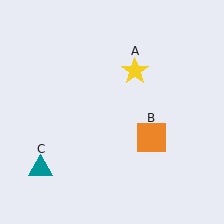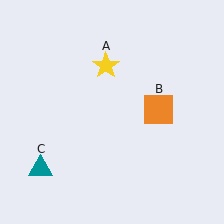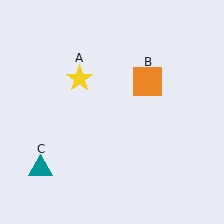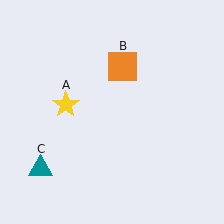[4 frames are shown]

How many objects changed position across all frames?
2 objects changed position: yellow star (object A), orange square (object B).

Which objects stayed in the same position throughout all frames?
Teal triangle (object C) remained stationary.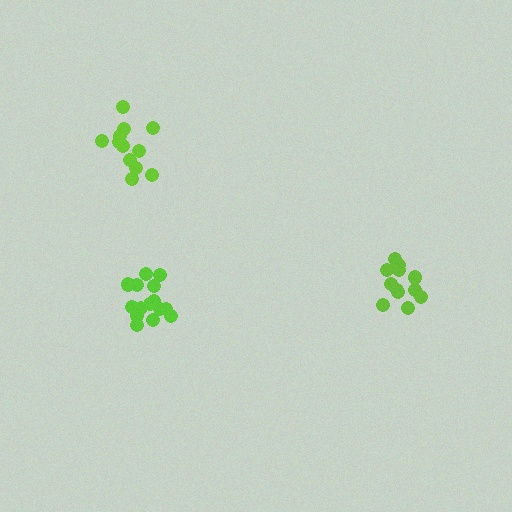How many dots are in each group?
Group 1: 12 dots, Group 2: 13 dots, Group 3: 15 dots (40 total).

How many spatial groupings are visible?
There are 3 spatial groupings.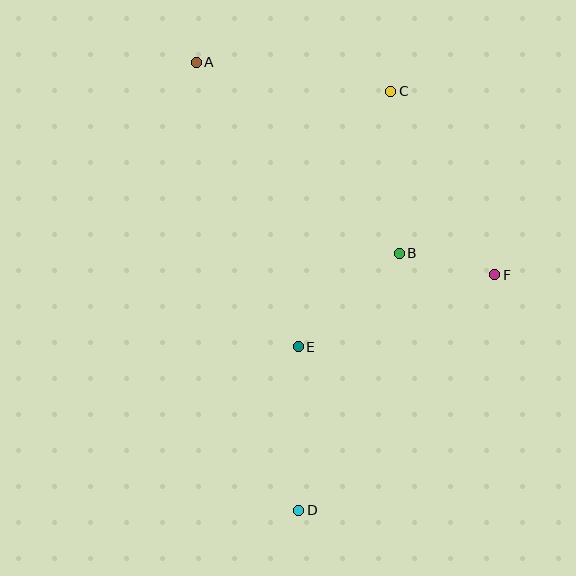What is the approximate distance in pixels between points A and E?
The distance between A and E is approximately 302 pixels.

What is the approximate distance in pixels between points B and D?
The distance between B and D is approximately 276 pixels.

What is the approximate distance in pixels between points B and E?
The distance between B and E is approximately 138 pixels.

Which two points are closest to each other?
Points B and F are closest to each other.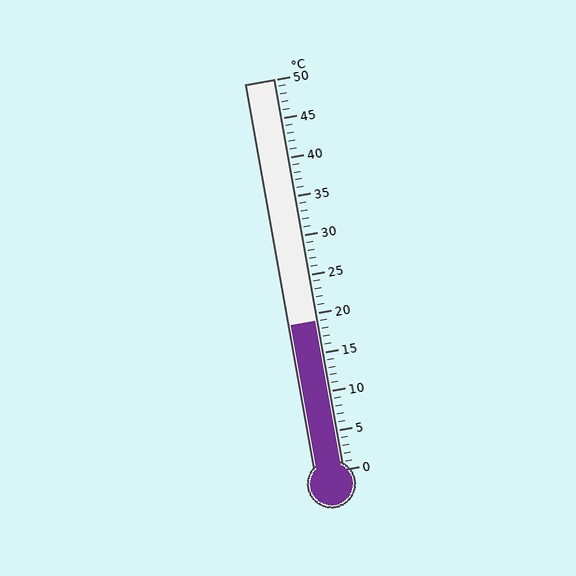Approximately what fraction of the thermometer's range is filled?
The thermometer is filled to approximately 40% of its range.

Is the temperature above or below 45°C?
The temperature is below 45°C.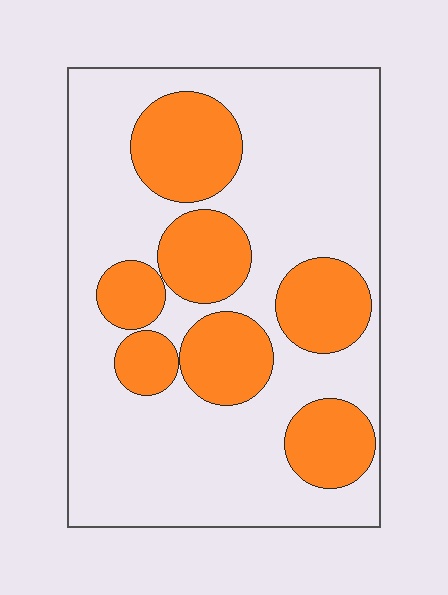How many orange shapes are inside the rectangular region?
7.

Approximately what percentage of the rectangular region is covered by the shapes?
Approximately 30%.